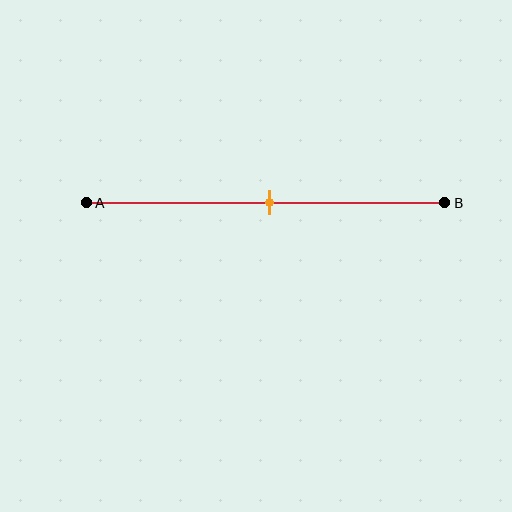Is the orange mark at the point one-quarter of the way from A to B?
No, the mark is at about 50% from A, not at the 25% one-quarter point.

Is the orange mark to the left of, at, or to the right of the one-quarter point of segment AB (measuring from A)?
The orange mark is to the right of the one-quarter point of segment AB.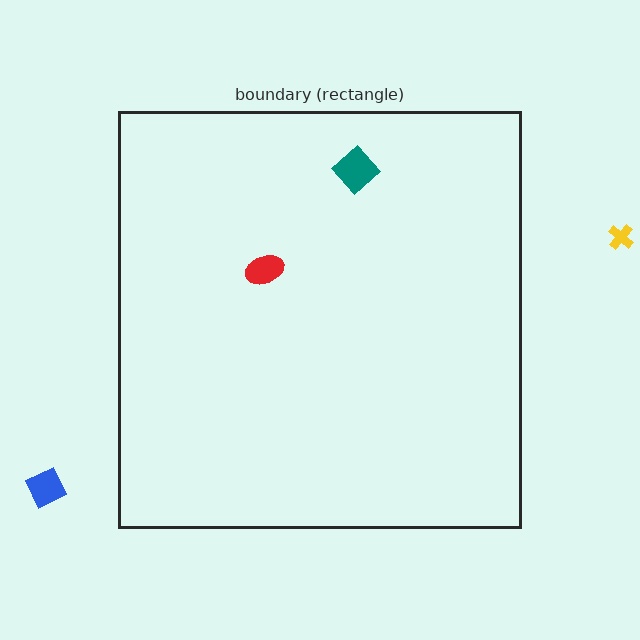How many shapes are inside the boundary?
2 inside, 2 outside.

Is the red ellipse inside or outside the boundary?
Inside.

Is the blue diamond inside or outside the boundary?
Outside.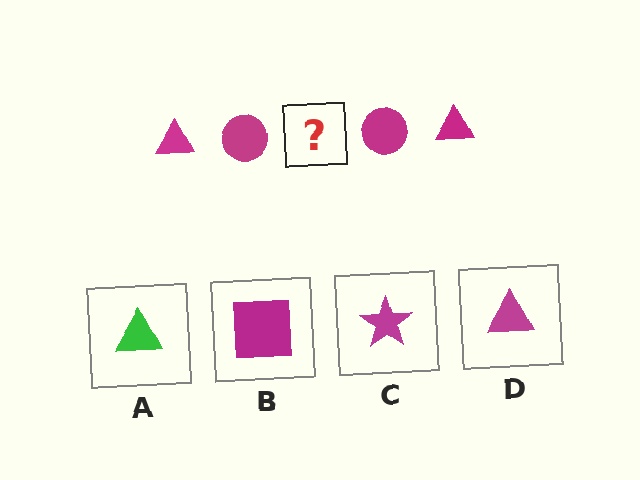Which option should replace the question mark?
Option D.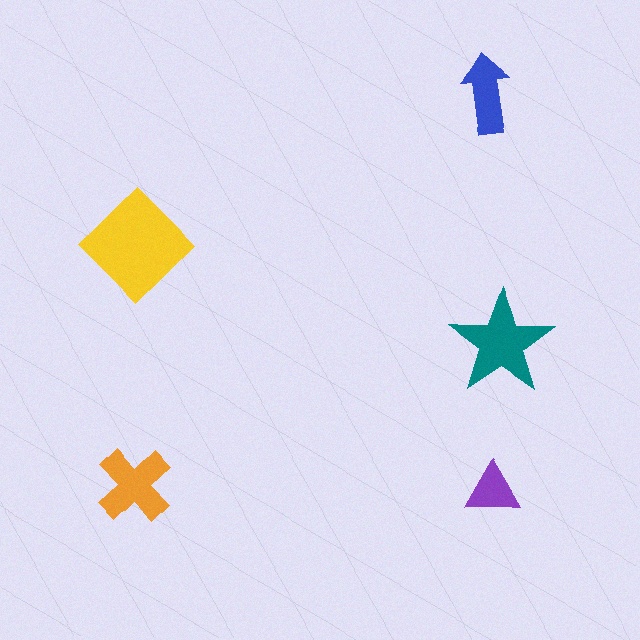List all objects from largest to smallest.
The yellow diamond, the teal star, the orange cross, the blue arrow, the purple triangle.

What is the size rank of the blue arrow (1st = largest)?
4th.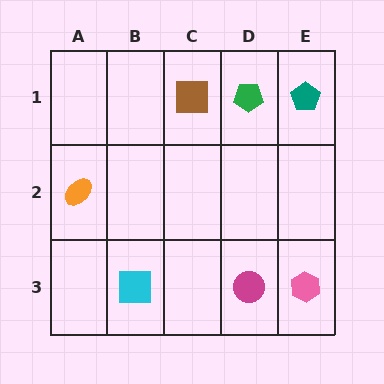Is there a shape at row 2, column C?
No, that cell is empty.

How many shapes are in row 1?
3 shapes.